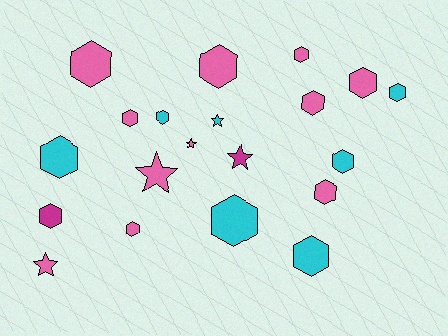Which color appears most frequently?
Pink, with 11 objects.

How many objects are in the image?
There are 20 objects.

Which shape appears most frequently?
Hexagon, with 15 objects.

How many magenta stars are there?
There is 1 magenta star.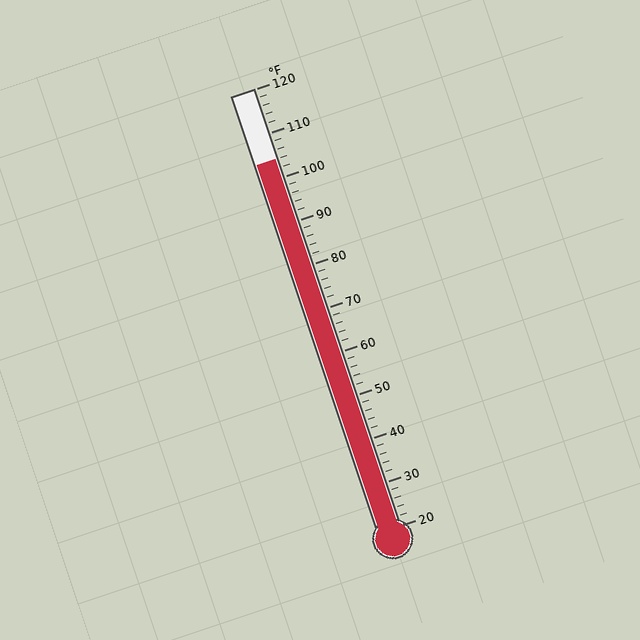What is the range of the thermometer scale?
The thermometer scale ranges from 20°F to 120°F.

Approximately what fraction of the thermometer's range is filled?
The thermometer is filled to approximately 85% of its range.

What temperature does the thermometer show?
The thermometer shows approximately 104°F.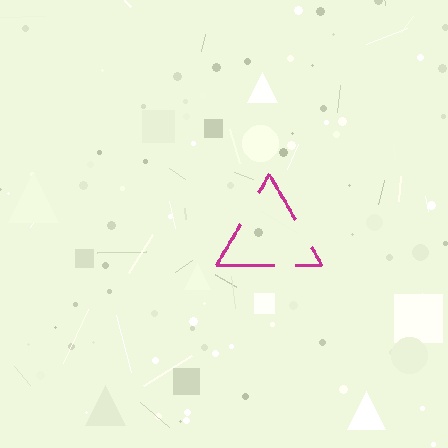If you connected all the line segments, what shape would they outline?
They would outline a triangle.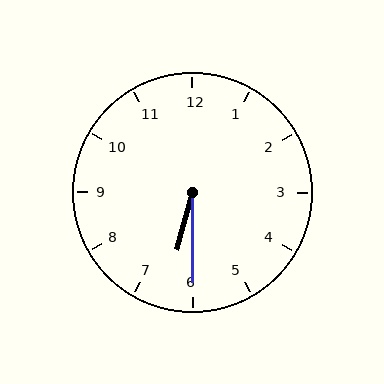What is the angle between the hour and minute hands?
Approximately 15 degrees.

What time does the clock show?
6:30.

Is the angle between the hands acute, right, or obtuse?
It is acute.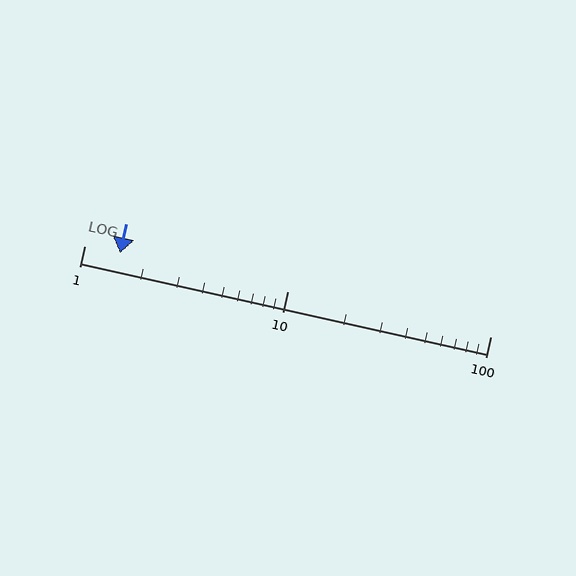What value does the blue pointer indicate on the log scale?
The pointer indicates approximately 1.5.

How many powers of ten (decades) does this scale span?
The scale spans 2 decades, from 1 to 100.